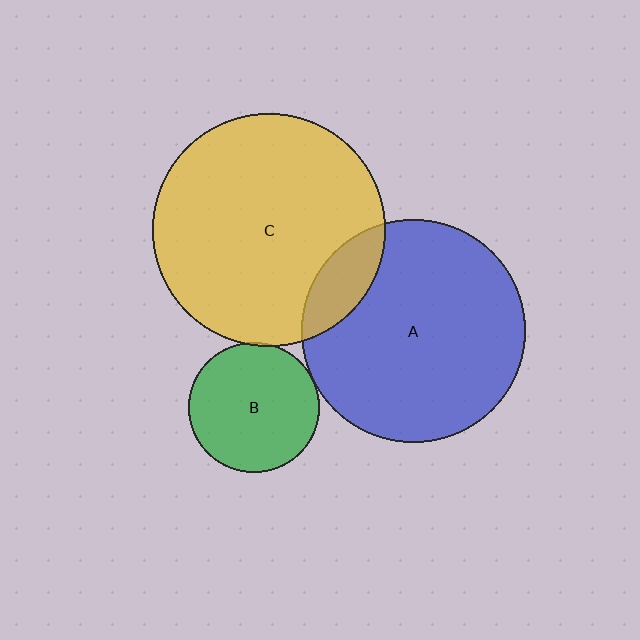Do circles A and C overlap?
Yes.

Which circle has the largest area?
Circle C (yellow).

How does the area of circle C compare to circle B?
Approximately 3.2 times.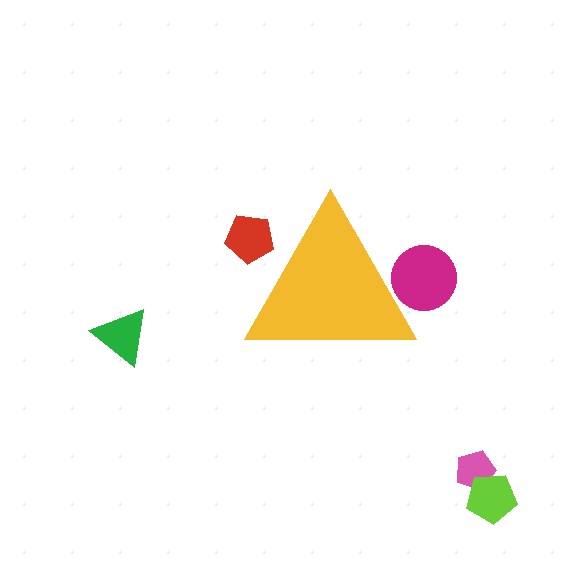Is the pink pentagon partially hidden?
No, the pink pentagon is fully visible.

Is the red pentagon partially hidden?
Yes, the red pentagon is partially hidden behind the yellow triangle.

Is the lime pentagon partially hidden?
No, the lime pentagon is fully visible.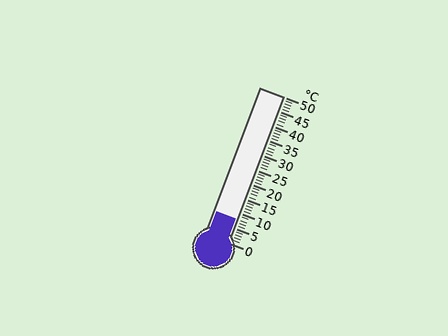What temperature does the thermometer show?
The thermometer shows approximately 8°C.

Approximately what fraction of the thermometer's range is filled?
The thermometer is filled to approximately 15% of its range.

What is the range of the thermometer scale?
The thermometer scale ranges from 0°C to 50°C.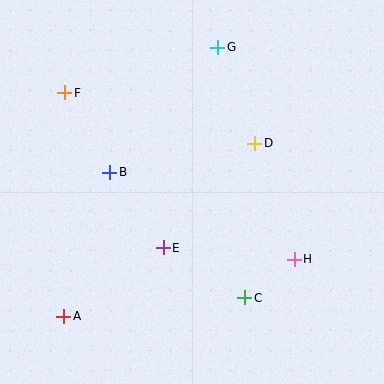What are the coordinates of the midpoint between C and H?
The midpoint between C and H is at (270, 278).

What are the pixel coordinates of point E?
Point E is at (163, 248).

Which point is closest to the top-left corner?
Point F is closest to the top-left corner.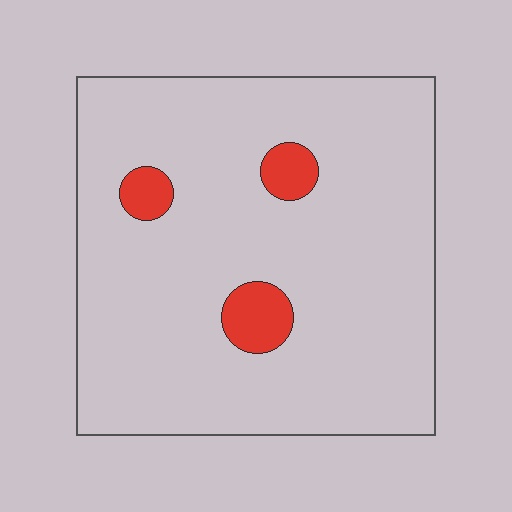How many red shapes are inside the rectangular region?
3.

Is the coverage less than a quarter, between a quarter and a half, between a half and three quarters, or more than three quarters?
Less than a quarter.